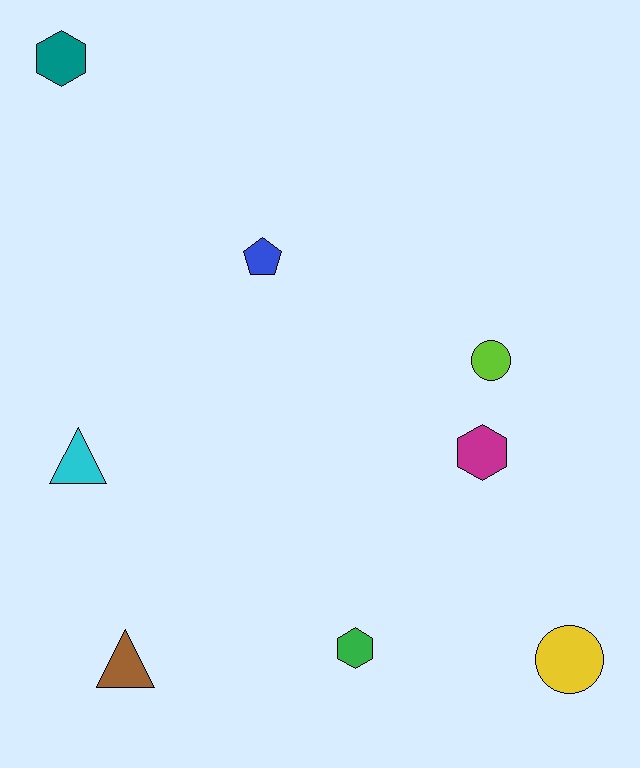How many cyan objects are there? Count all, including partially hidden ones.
There is 1 cyan object.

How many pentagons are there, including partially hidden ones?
There is 1 pentagon.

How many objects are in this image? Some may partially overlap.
There are 8 objects.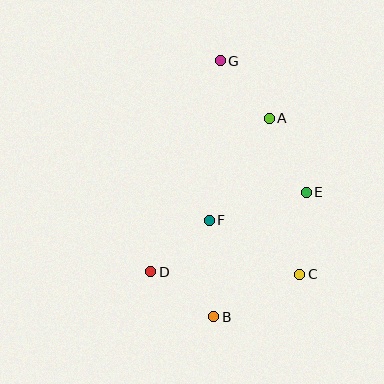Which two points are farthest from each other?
Points B and G are farthest from each other.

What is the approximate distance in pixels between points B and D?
The distance between B and D is approximately 77 pixels.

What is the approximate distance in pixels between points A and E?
The distance between A and E is approximately 83 pixels.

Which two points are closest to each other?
Points A and G are closest to each other.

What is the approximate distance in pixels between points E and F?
The distance between E and F is approximately 101 pixels.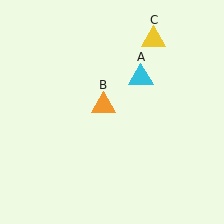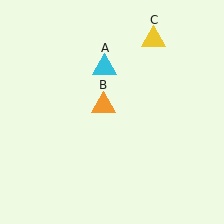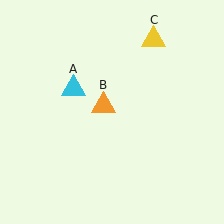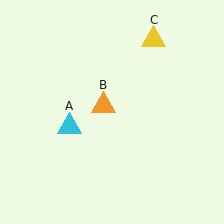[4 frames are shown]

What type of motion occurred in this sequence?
The cyan triangle (object A) rotated counterclockwise around the center of the scene.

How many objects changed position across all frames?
1 object changed position: cyan triangle (object A).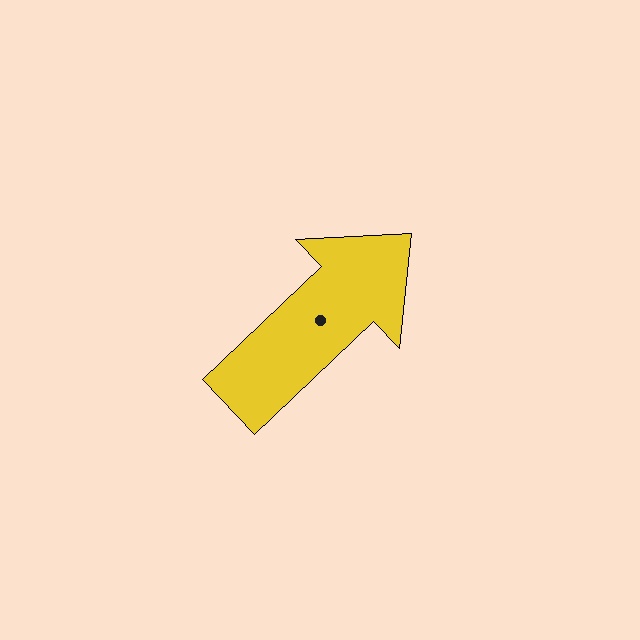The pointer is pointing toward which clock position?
Roughly 2 o'clock.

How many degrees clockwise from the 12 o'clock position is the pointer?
Approximately 47 degrees.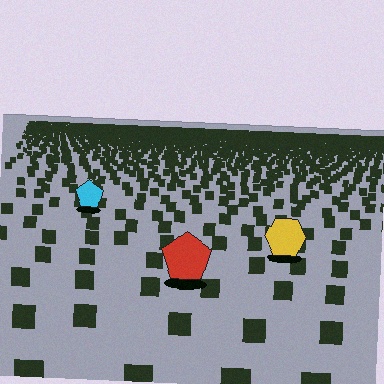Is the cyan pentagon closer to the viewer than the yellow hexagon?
No. The yellow hexagon is closer — you can tell from the texture gradient: the ground texture is coarser near it.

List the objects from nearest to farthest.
From nearest to farthest: the red pentagon, the yellow hexagon, the cyan pentagon.